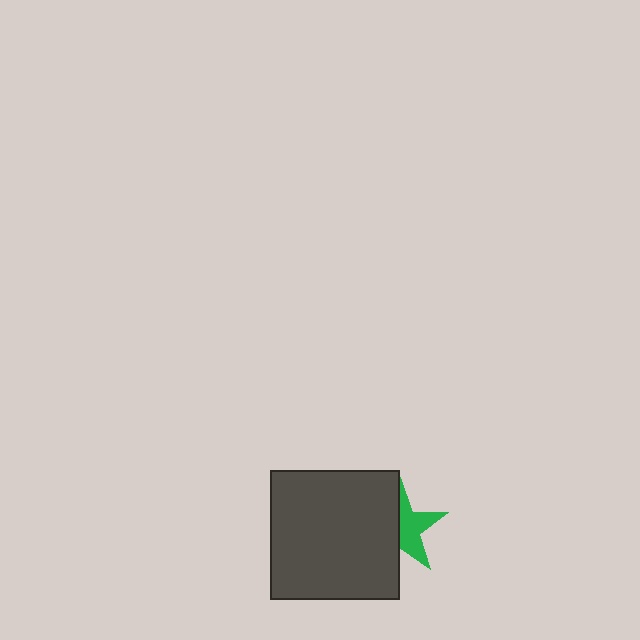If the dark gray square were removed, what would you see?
You would see the complete green star.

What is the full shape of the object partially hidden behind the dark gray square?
The partially hidden object is a green star.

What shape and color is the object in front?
The object in front is a dark gray square.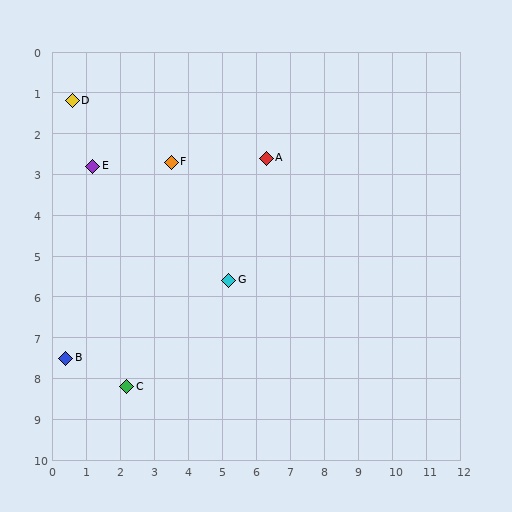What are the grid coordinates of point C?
Point C is at approximately (2.2, 8.2).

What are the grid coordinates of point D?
Point D is at approximately (0.6, 1.2).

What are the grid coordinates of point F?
Point F is at approximately (3.5, 2.7).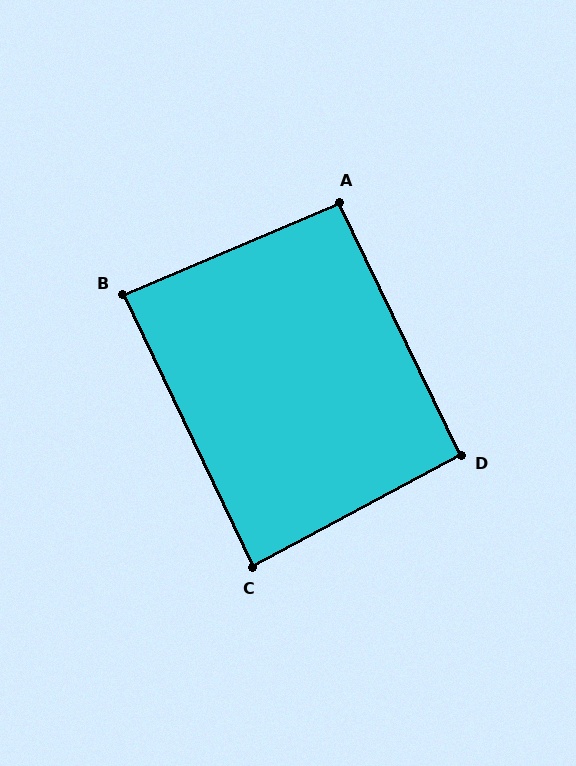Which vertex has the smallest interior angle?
C, at approximately 87 degrees.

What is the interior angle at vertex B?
Approximately 87 degrees (approximately right).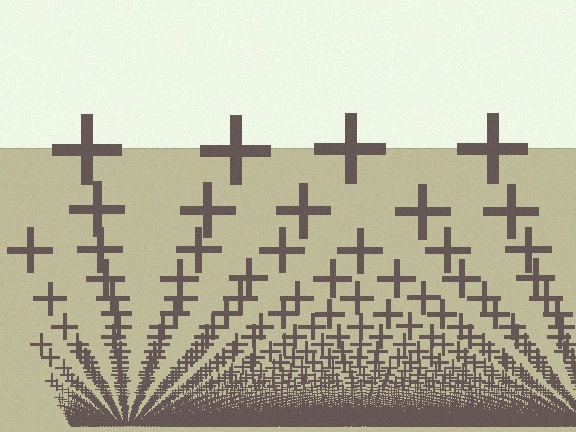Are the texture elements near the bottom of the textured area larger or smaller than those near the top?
Smaller. The gradient is inverted — elements near the bottom are smaller and denser.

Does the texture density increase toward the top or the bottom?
Density increases toward the bottom.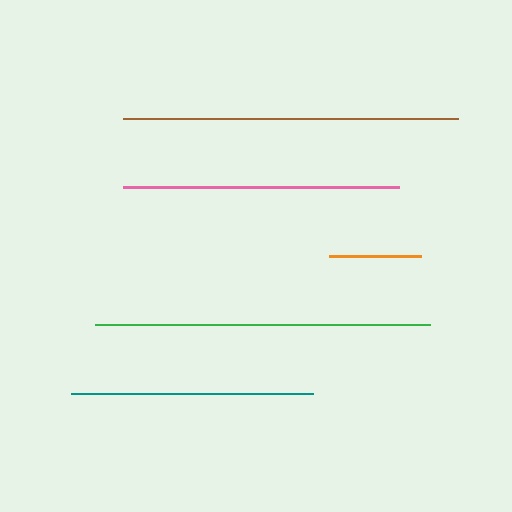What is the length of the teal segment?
The teal segment is approximately 242 pixels long.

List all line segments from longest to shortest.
From longest to shortest: green, brown, pink, teal, orange.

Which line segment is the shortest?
The orange line is the shortest at approximately 92 pixels.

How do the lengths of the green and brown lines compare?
The green and brown lines are approximately the same length.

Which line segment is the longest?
The green line is the longest at approximately 335 pixels.